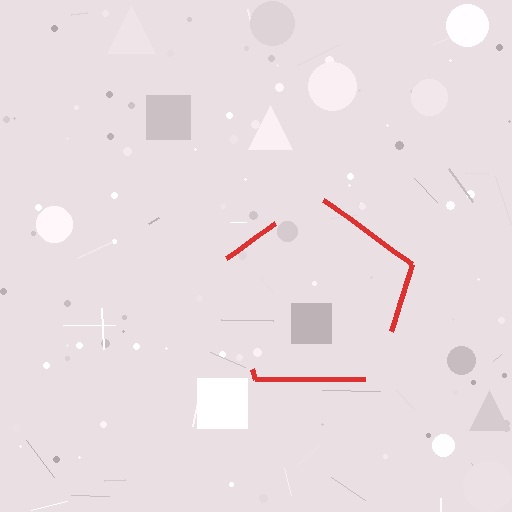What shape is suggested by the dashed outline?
The dashed outline suggests a pentagon.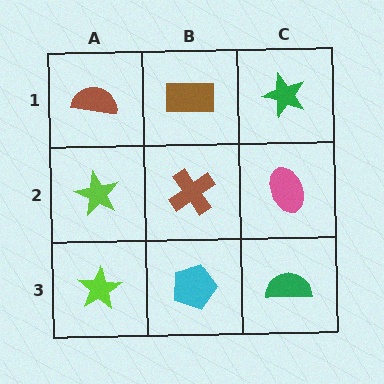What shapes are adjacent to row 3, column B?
A brown cross (row 2, column B), a lime star (row 3, column A), a green semicircle (row 3, column C).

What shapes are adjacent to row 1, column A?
A lime star (row 2, column A), a brown rectangle (row 1, column B).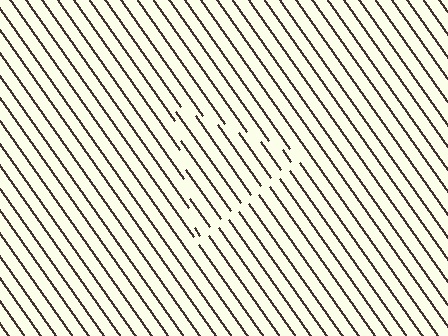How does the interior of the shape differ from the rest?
The interior of the shape contains the same grating, shifted by half a period — the contour is defined by the phase discontinuity where line-ends from the inner and outer gratings abut.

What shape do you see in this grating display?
An illusory triangle. The interior of the shape contains the same grating, shifted by half a period — the contour is defined by the phase discontinuity where line-ends from the inner and outer gratings abut.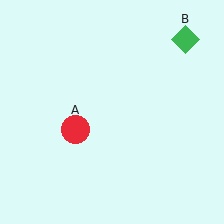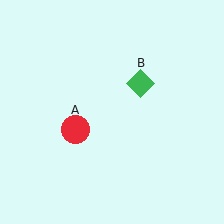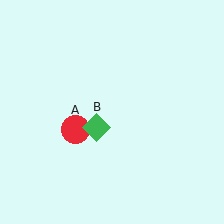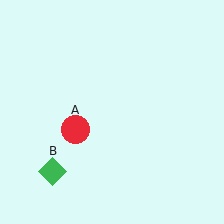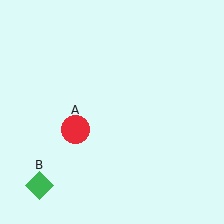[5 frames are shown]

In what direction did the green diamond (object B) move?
The green diamond (object B) moved down and to the left.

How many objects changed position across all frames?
1 object changed position: green diamond (object B).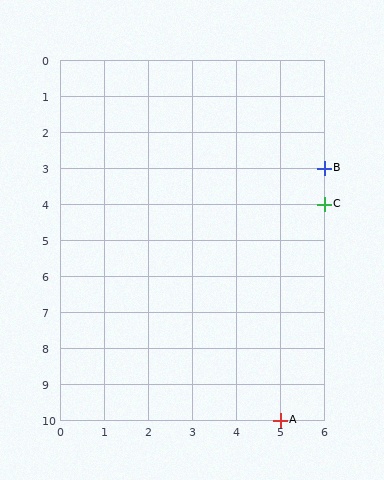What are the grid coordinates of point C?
Point C is at grid coordinates (6, 4).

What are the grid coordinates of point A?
Point A is at grid coordinates (5, 10).